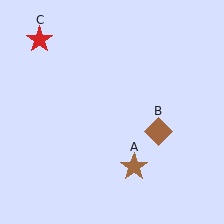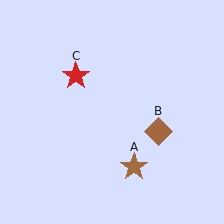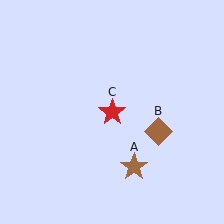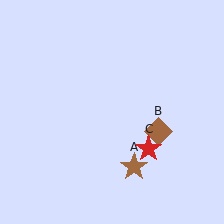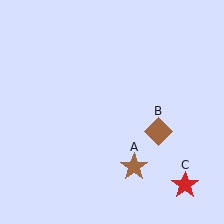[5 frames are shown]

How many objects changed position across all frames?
1 object changed position: red star (object C).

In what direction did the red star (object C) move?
The red star (object C) moved down and to the right.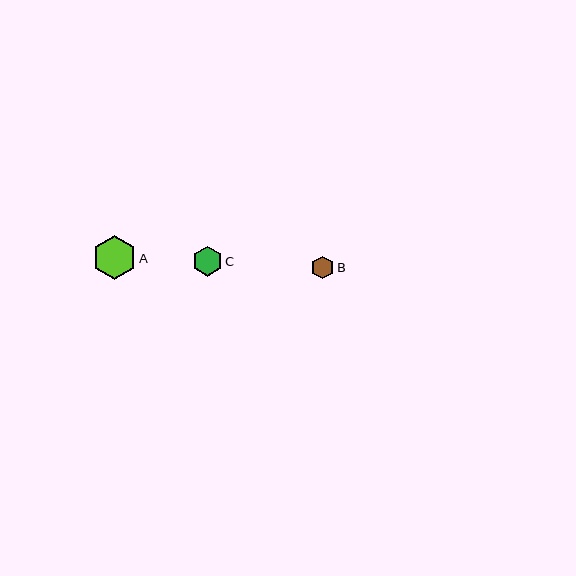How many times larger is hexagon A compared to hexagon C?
Hexagon A is approximately 1.5 times the size of hexagon C.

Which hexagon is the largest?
Hexagon A is the largest with a size of approximately 44 pixels.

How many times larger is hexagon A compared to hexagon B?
Hexagon A is approximately 1.9 times the size of hexagon B.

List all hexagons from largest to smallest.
From largest to smallest: A, C, B.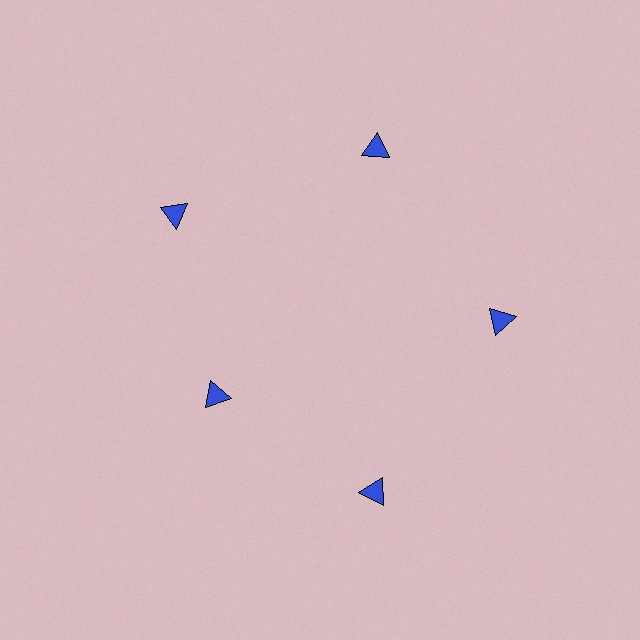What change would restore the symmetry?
The symmetry would be restored by moving it outward, back onto the ring so that all 5 triangles sit at equal angles and equal distance from the center.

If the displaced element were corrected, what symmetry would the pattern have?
It would have 5-fold rotational symmetry — the pattern would map onto itself every 72 degrees.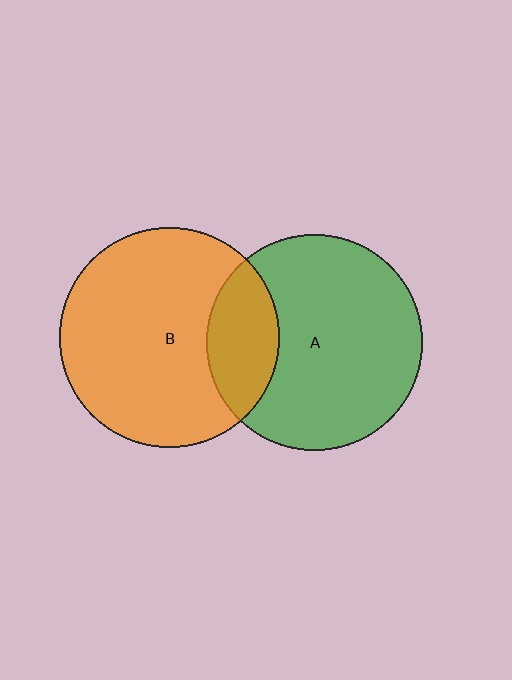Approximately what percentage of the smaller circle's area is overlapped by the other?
Approximately 25%.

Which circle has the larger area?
Circle B (orange).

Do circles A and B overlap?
Yes.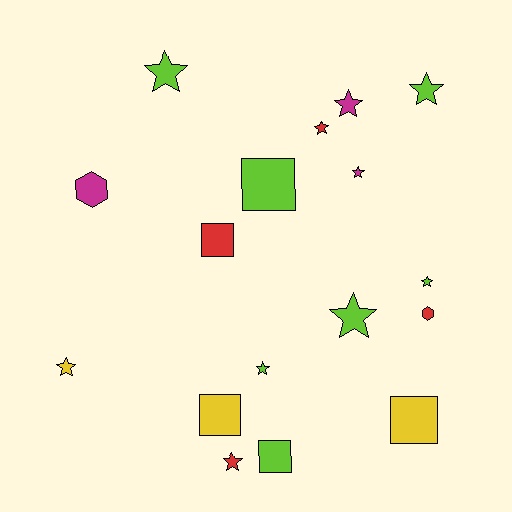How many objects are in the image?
There are 17 objects.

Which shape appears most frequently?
Star, with 10 objects.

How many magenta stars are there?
There are 2 magenta stars.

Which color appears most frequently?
Lime, with 7 objects.